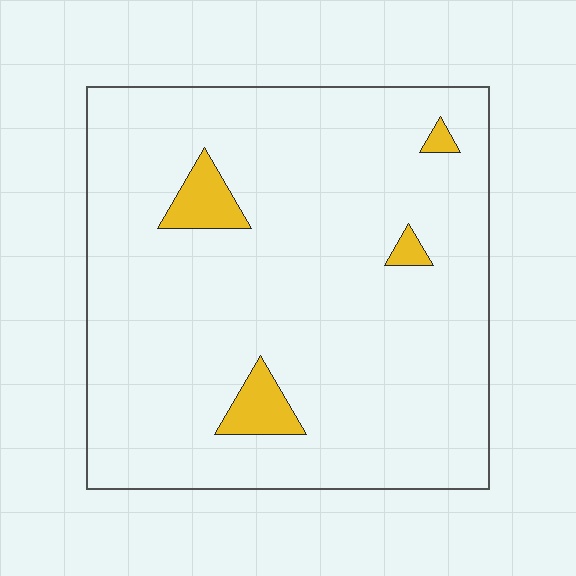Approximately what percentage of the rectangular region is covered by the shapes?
Approximately 5%.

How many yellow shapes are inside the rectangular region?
4.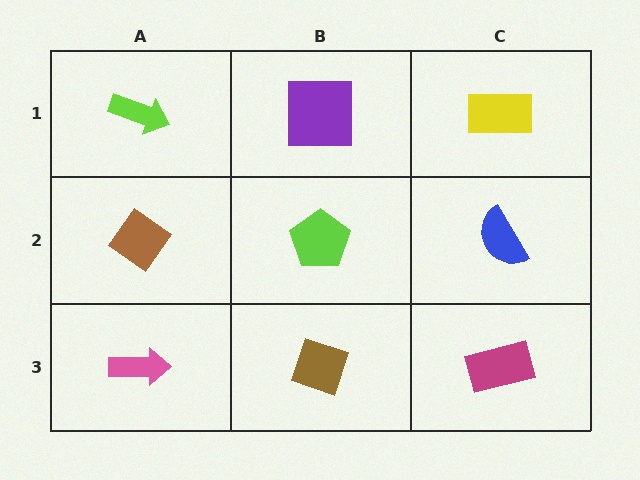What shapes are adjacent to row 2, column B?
A purple square (row 1, column B), a brown diamond (row 3, column B), a brown diamond (row 2, column A), a blue semicircle (row 2, column C).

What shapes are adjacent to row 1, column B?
A lime pentagon (row 2, column B), a lime arrow (row 1, column A), a yellow rectangle (row 1, column C).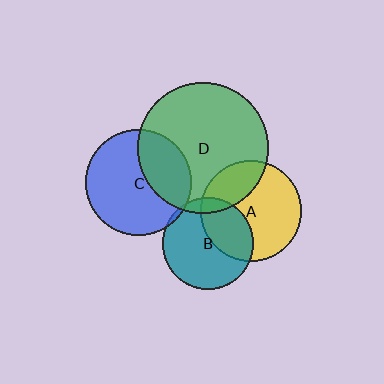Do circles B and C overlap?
Yes.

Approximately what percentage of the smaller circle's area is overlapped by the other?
Approximately 5%.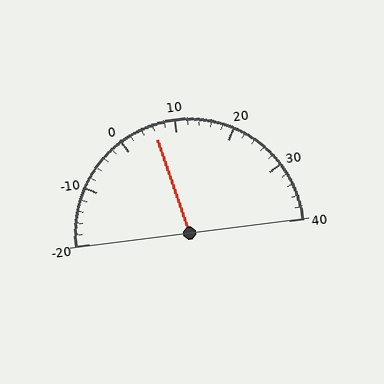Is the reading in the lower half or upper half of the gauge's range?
The reading is in the lower half of the range (-20 to 40).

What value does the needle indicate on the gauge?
The needle indicates approximately 6.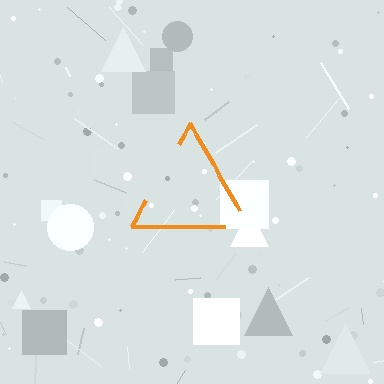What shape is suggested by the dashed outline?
The dashed outline suggests a triangle.